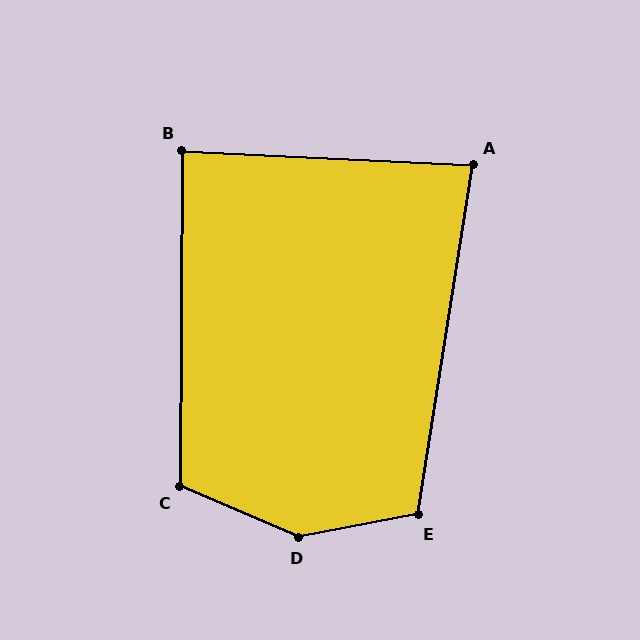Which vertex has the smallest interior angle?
A, at approximately 84 degrees.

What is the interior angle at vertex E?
Approximately 110 degrees (obtuse).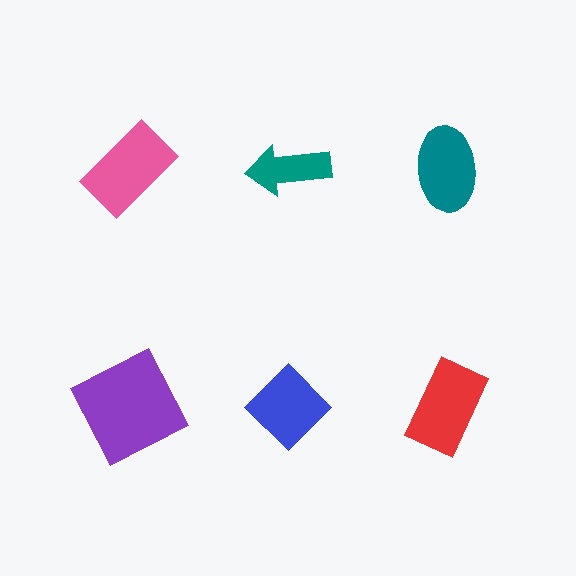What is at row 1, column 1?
A pink rectangle.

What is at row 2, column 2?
A blue diamond.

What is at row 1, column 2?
A teal arrow.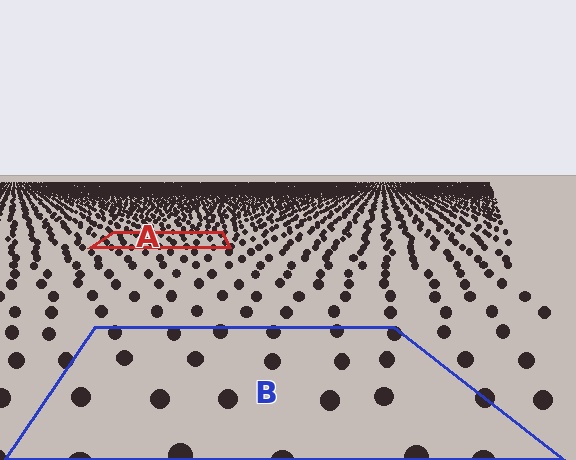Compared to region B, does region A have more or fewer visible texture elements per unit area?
Region A has more texture elements per unit area — they are packed more densely because it is farther away.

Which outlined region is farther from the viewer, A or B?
Region A is farther from the viewer — the texture elements inside it appear smaller and more densely packed.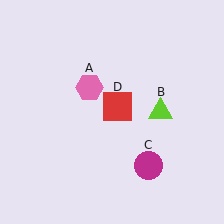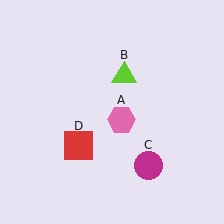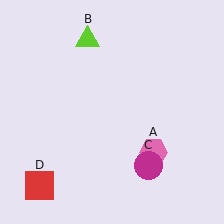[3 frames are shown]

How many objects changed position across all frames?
3 objects changed position: pink hexagon (object A), lime triangle (object B), red square (object D).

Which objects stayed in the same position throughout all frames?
Magenta circle (object C) remained stationary.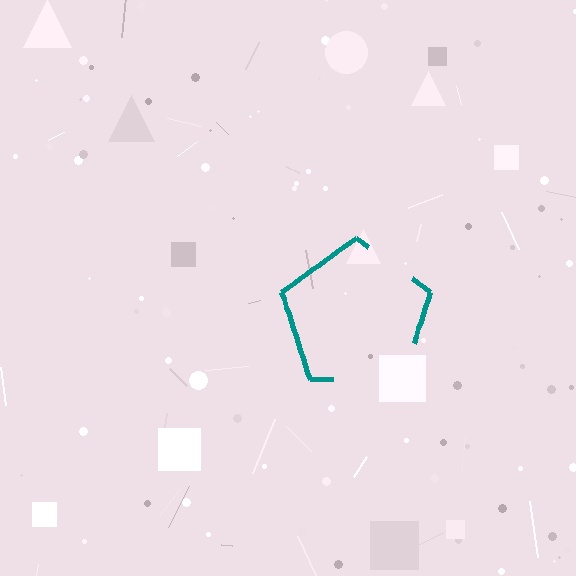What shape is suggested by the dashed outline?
The dashed outline suggests a pentagon.